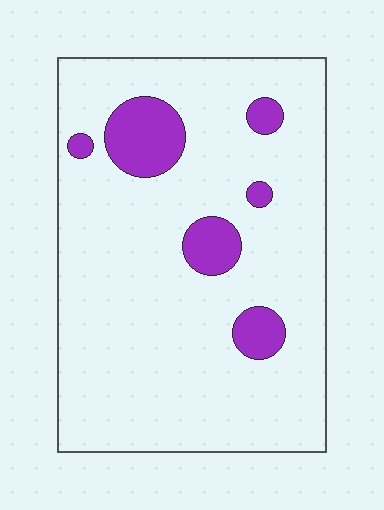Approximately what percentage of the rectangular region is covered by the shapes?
Approximately 10%.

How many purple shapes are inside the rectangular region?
6.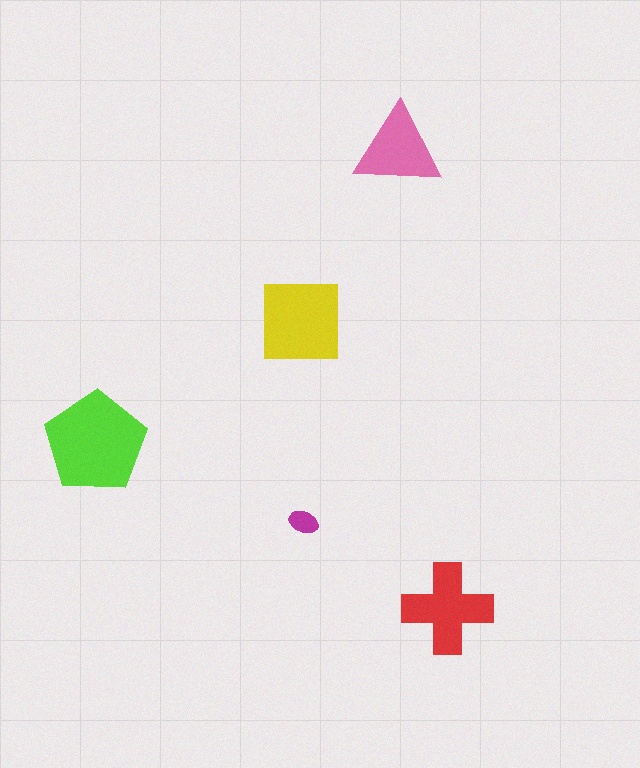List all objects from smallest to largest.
The magenta ellipse, the pink triangle, the red cross, the yellow square, the lime pentagon.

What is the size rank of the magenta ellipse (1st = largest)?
5th.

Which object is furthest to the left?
The lime pentagon is leftmost.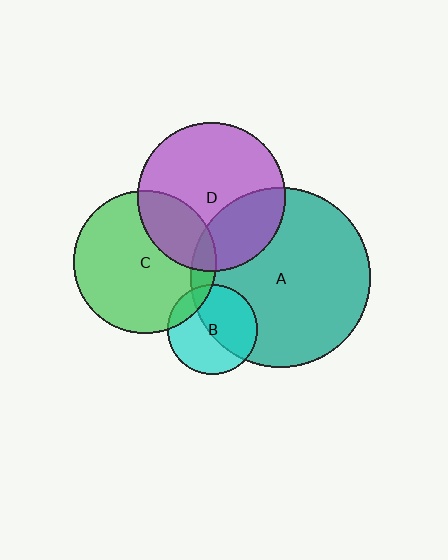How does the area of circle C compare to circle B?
Approximately 2.5 times.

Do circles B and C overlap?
Yes.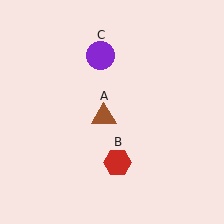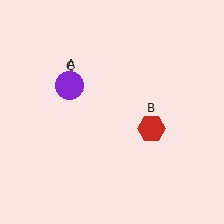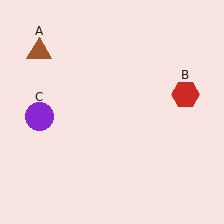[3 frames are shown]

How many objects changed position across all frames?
3 objects changed position: brown triangle (object A), red hexagon (object B), purple circle (object C).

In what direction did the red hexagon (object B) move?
The red hexagon (object B) moved up and to the right.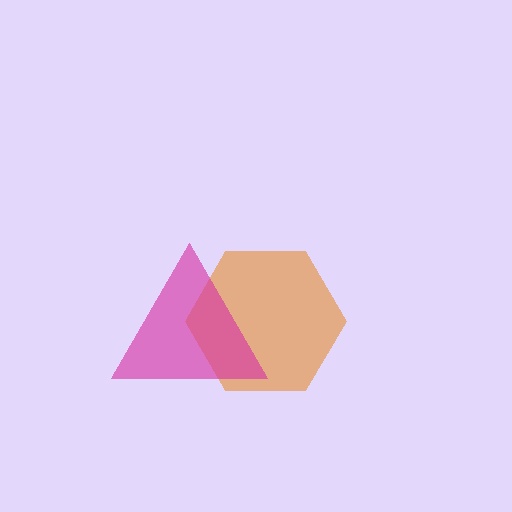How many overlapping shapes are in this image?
There are 2 overlapping shapes in the image.